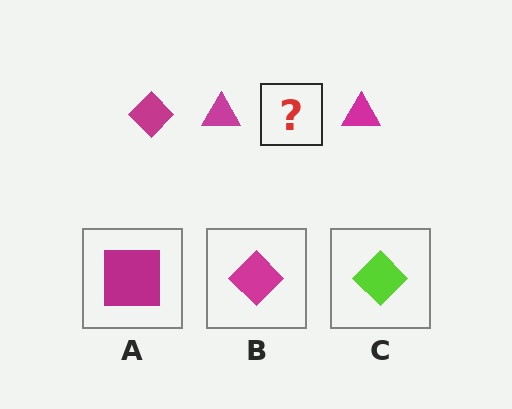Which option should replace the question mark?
Option B.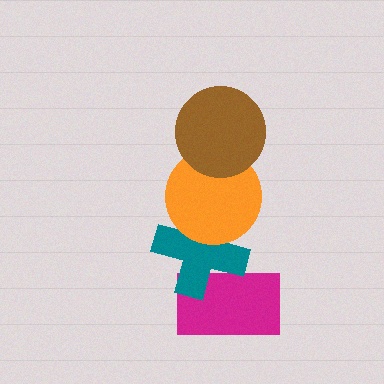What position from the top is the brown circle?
The brown circle is 1st from the top.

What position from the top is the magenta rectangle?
The magenta rectangle is 4th from the top.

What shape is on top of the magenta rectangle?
The teal cross is on top of the magenta rectangle.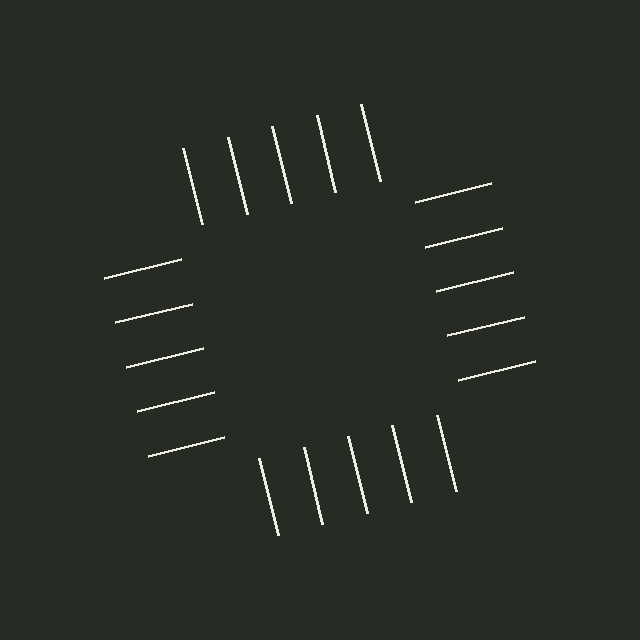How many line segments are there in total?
20 — 5 along each of the 4 edges.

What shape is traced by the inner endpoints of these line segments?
An illusory square — the line segments terminate on its edges but no continuous stroke is drawn.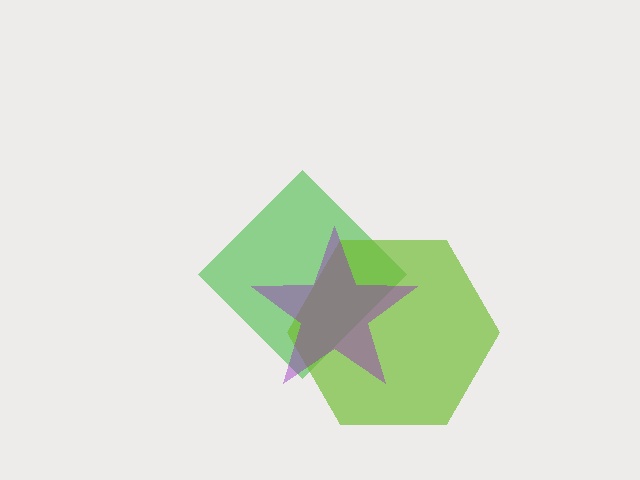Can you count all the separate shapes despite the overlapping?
Yes, there are 3 separate shapes.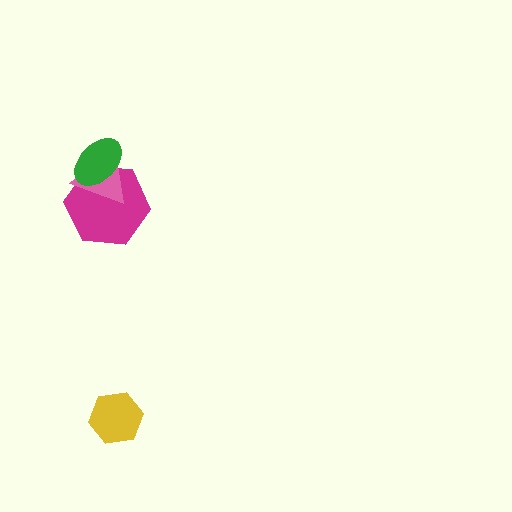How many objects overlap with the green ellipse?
2 objects overlap with the green ellipse.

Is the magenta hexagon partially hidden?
Yes, it is partially covered by another shape.